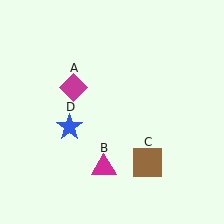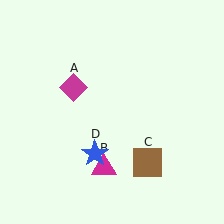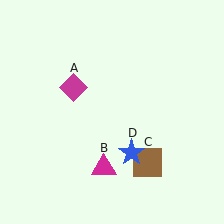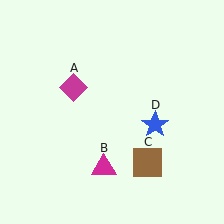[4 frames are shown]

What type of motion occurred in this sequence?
The blue star (object D) rotated counterclockwise around the center of the scene.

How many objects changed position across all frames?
1 object changed position: blue star (object D).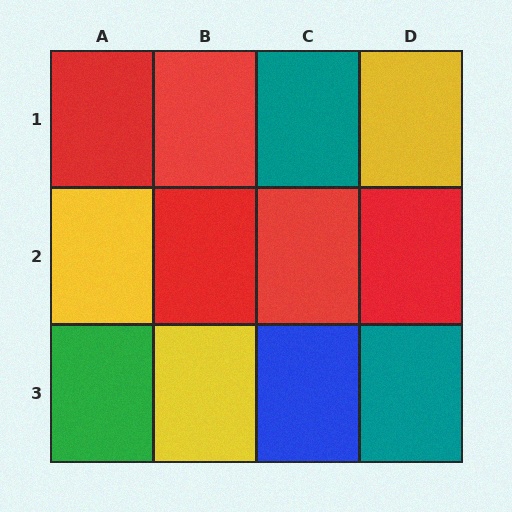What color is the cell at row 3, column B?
Yellow.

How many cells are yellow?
3 cells are yellow.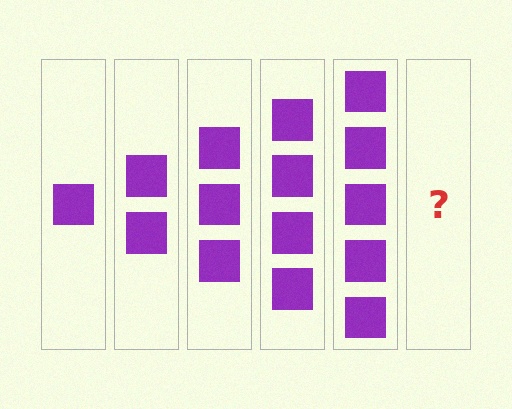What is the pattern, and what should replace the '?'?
The pattern is that each step adds one more square. The '?' should be 6 squares.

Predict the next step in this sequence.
The next step is 6 squares.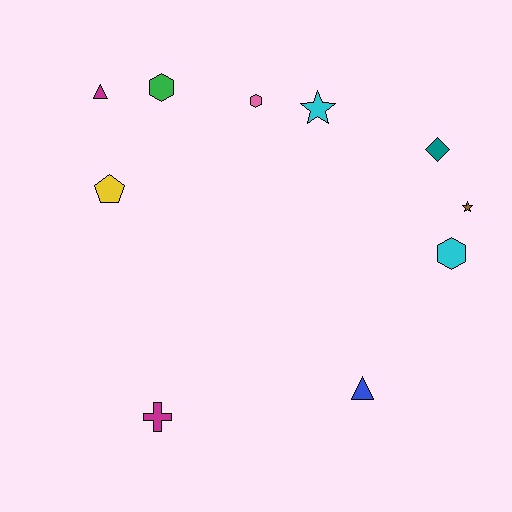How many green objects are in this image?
There is 1 green object.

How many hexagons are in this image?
There are 3 hexagons.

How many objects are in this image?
There are 10 objects.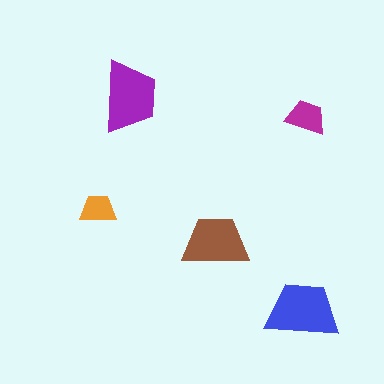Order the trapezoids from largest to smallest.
the blue one, the purple one, the brown one, the magenta one, the orange one.